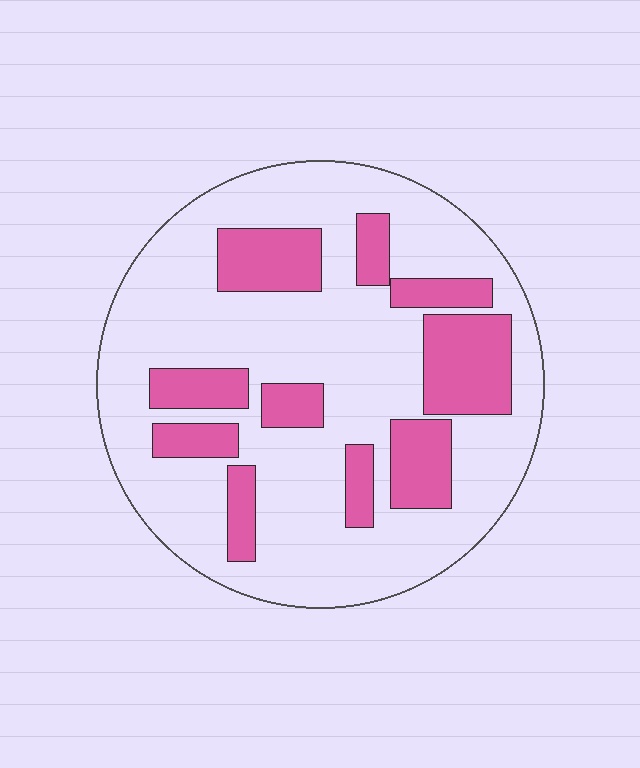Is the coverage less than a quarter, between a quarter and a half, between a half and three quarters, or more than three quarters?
Between a quarter and a half.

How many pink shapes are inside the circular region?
10.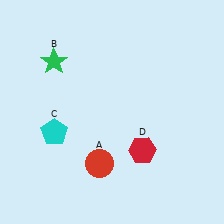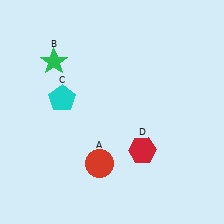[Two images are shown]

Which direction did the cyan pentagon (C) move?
The cyan pentagon (C) moved up.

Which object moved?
The cyan pentagon (C) moved up.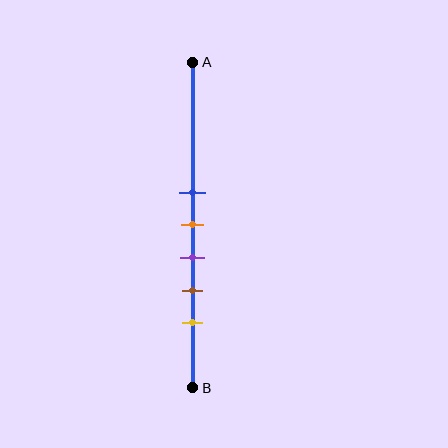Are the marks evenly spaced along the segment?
Yes, the marks are approximately evenly spaced.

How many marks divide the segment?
There are 5 marks dividing the segment.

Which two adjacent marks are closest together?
The blue and orange marks are the closest adjacent pair.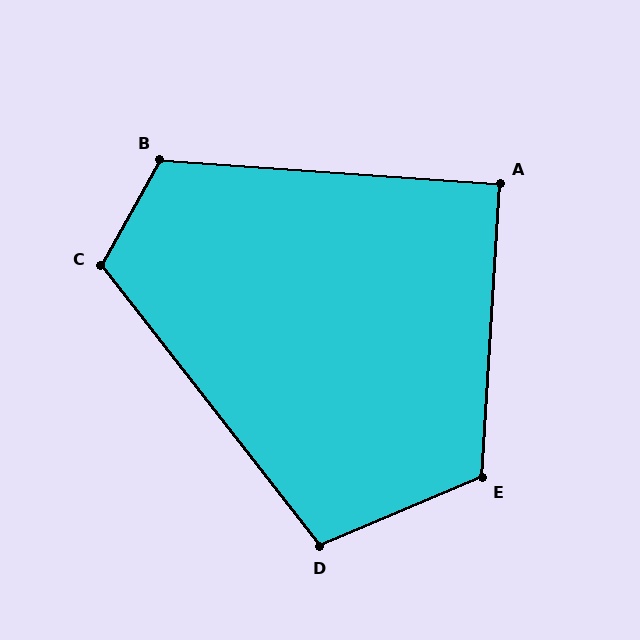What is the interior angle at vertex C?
Approximately 113 degrees (obtuse).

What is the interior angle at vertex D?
Approximately 105 degrees (obtuse).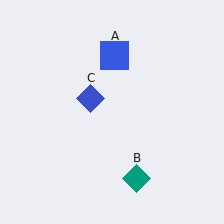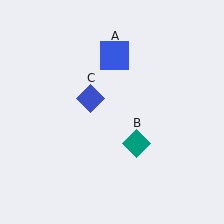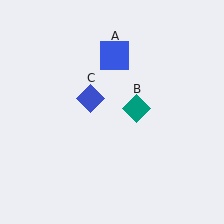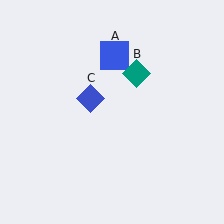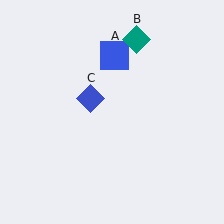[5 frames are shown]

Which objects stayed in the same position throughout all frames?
Blue square (object A) and blue diamond (object C) remained stationary.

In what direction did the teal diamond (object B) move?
The teal diamond (object B) moved up.